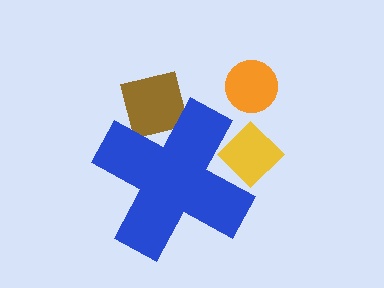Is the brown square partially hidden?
Yes, the brown square is partially hidden behind the blue cross.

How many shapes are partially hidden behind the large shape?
2 shapes are partially hidden.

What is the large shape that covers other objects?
A blue cross.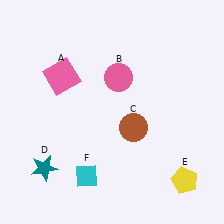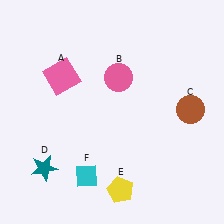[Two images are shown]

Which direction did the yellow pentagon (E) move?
The yellow pentagon (E) moved left.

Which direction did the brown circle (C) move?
The brown circle (C) moved right.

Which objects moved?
The objects that moved are: the brown circle (C), the yellow pentagon (E).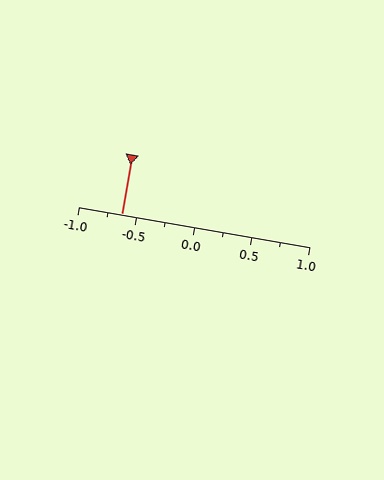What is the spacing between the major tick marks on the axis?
The major ticks are spaced 0.5 apart.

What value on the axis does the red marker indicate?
The marker indicates approximately -0.62.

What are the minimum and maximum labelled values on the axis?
The axis runs from -1.0 to 1.0.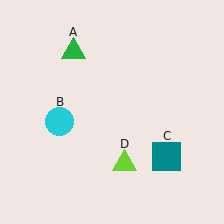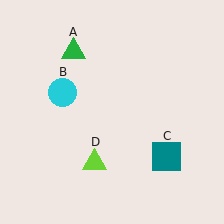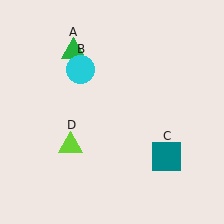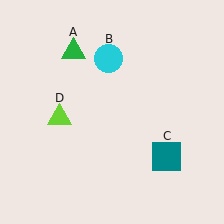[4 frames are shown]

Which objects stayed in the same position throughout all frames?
Green triangle (object A) and teal square (object C) remained stationary.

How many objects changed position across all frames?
2 objects changed position: cyan circle (object B), lime triangle (object D).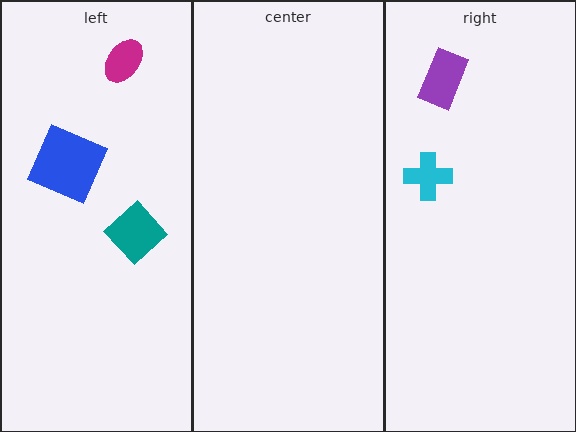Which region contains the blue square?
The left region.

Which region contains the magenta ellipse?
The left region.